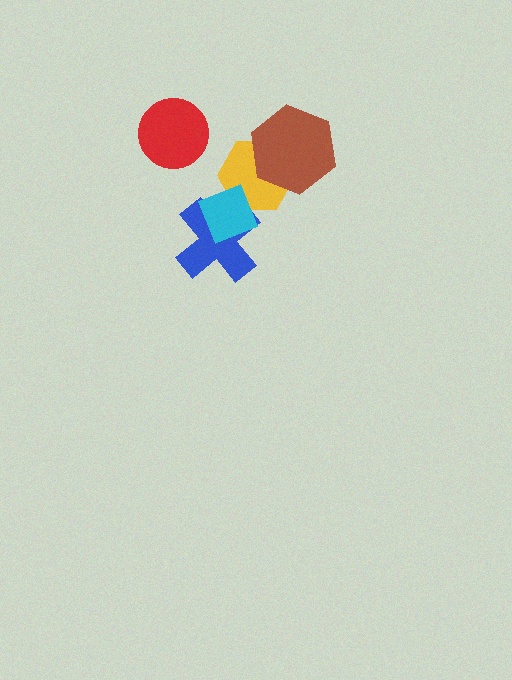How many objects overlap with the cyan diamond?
2 objects overlap with the cyan diamond.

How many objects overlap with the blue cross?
1 object overlaps with the blue cross.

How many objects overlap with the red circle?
0 objects overlap with the red circle.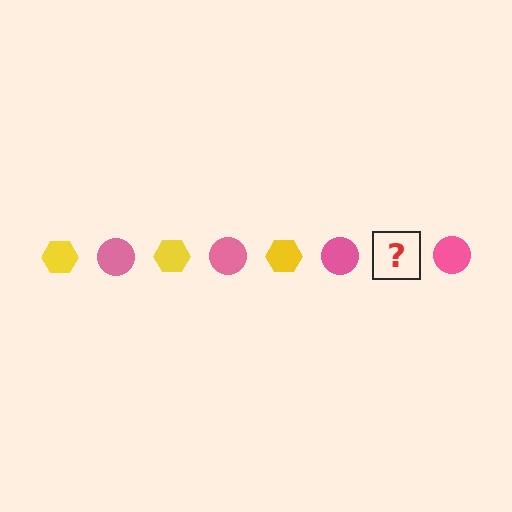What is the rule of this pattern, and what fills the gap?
The rule is that the pattern alternates between yellow hexagon and pink circle. The gap should be filled with a yellow hexagon.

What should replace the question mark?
The question mark should be replaced with a yellow hexagon.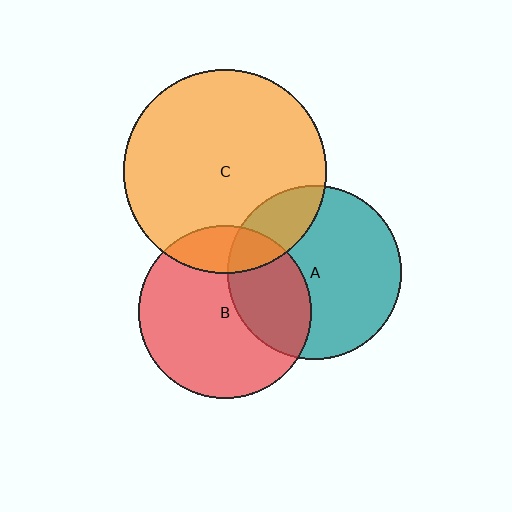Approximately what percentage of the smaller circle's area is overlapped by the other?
Approximately 15%.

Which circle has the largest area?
Circle C (orange).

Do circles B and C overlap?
Yes.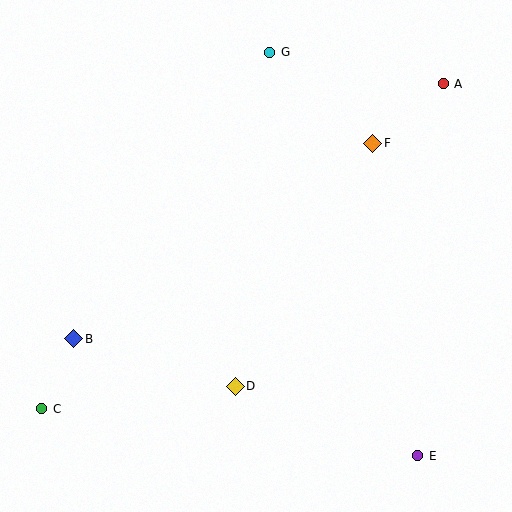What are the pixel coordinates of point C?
Point C is at (42, 409).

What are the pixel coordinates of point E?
Point E is at (418, 456).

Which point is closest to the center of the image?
Point D at (235, 386) is closest to the center.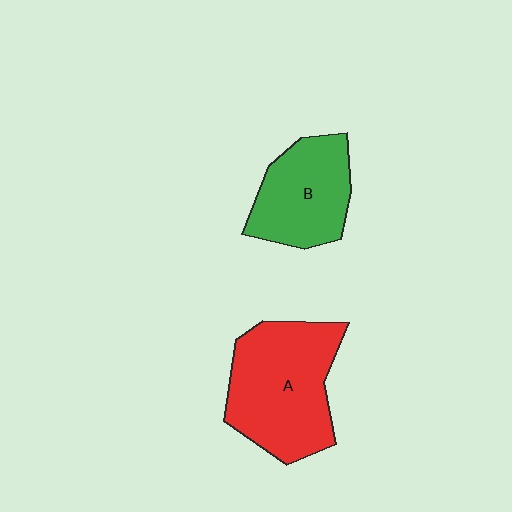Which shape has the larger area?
Shape A (red).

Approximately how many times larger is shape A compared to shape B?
Approximately 1.4 times.